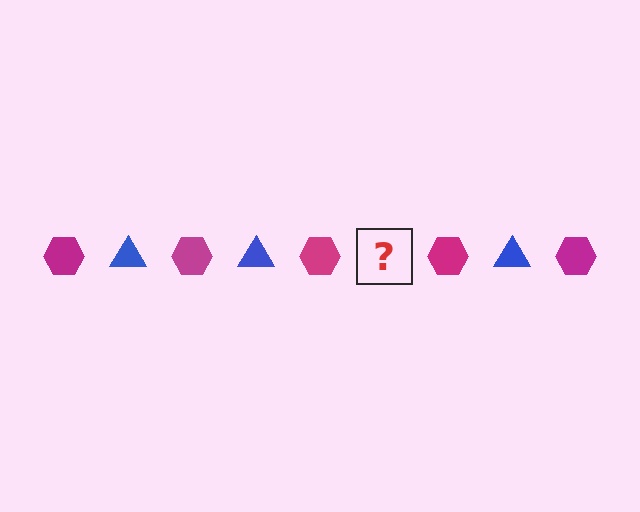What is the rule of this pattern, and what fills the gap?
The rule is that the pattern alternates between magenta hexagon and blue triangle. The gap should be filled with a blue triangle.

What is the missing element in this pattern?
The missing element is a blue triangle.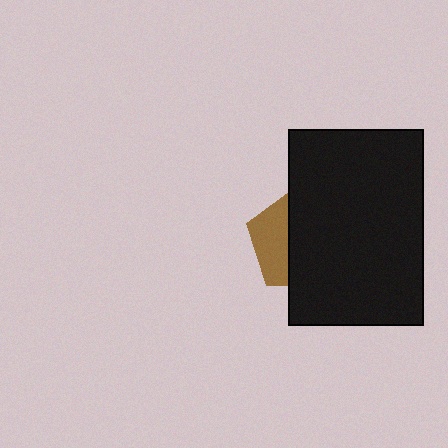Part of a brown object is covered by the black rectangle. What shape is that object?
It is a pentagon.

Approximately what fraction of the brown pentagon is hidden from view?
Roughly 65% of the brown pentagon is hidden behind the black rectangle.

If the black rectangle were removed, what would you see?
You would see the complete brown pentagon.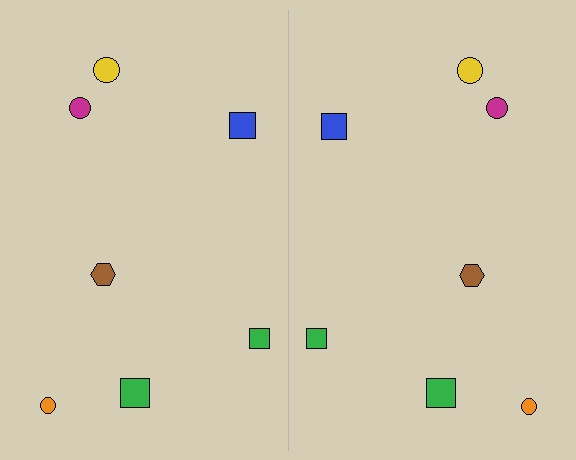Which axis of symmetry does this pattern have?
The pattern has a vertical axis of symmetry running through the center of the image.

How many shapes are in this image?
There are 14 shapes in this image.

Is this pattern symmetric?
Yes, this pattern has bilateral (reflection) symmetry.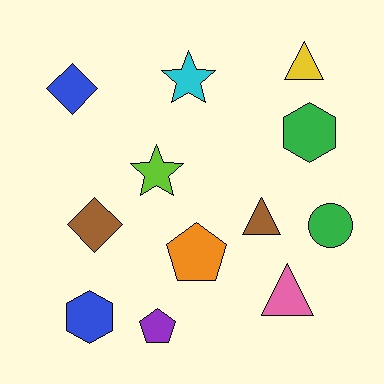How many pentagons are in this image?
There are 2 pentagons.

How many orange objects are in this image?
There is 1 orange object.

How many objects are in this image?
There are 12 objects.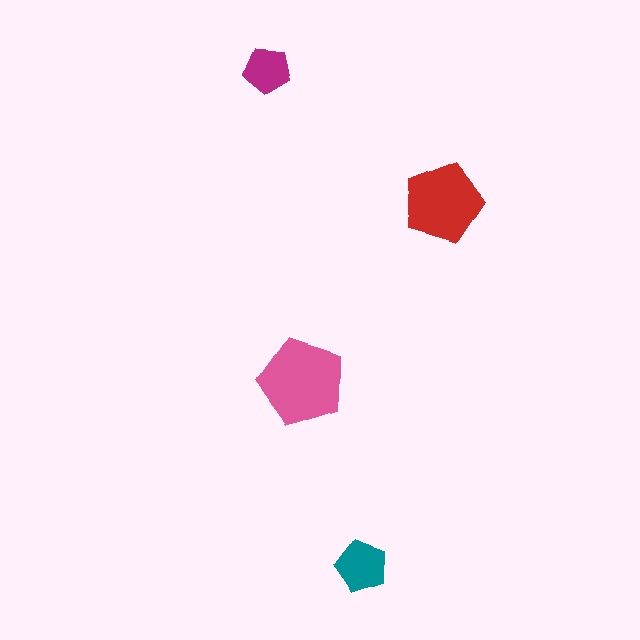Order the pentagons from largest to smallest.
the pink one, the red one, the teal one, the magenta one.